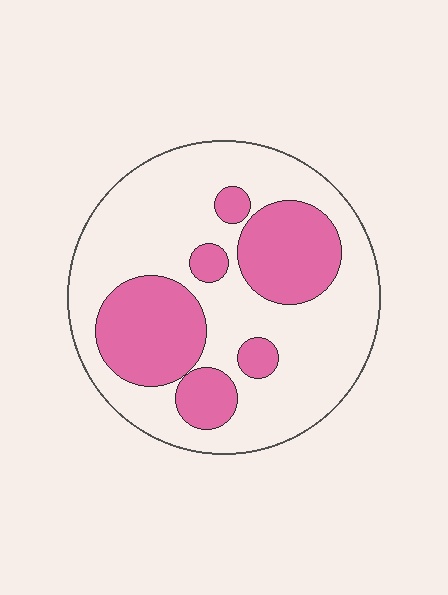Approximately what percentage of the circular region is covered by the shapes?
Approximately 35%.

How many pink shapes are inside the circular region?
6.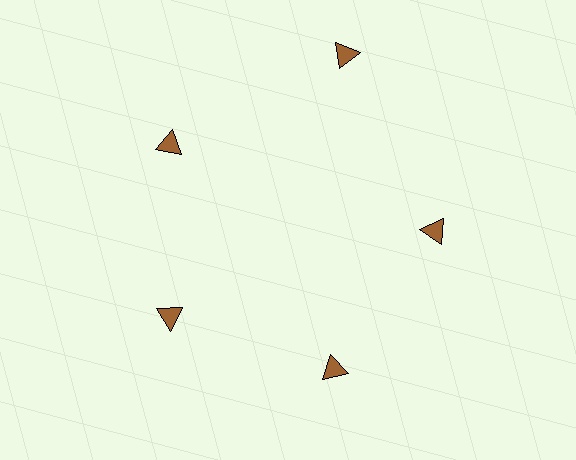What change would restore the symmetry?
The symmetry would be restored by moving it inward, back onto the ring so that all 5 triangles sit at equal angles and equal distance from the center.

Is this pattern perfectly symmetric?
No. The 5 brown triangles are arranged in a ring, but one element near the 1 o'clock position is pushed outward from the center, breaking the 5-fold rotational symmetry.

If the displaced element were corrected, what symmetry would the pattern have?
It would have 5-fold rotational symmetry — the pattern would map onto itself every 72 degrees.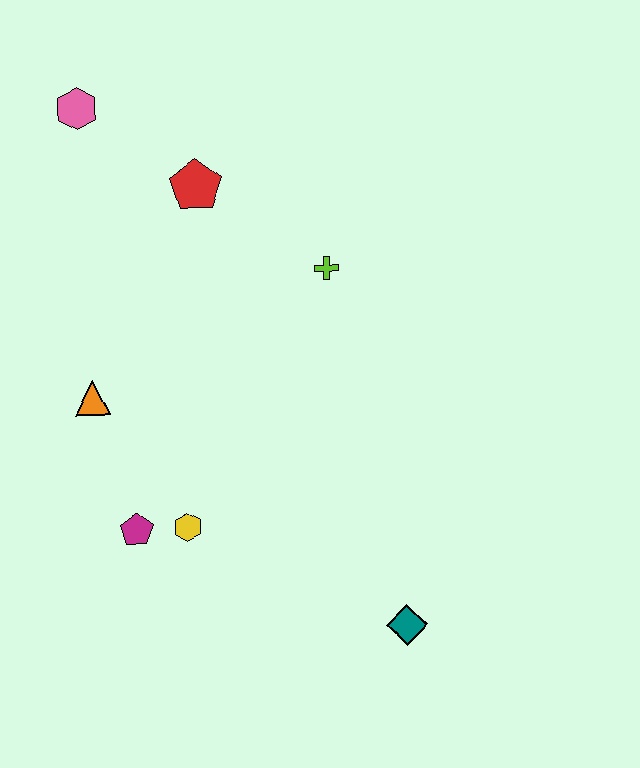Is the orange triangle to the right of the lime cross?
No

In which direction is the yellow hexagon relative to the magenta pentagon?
The yellow hexagon is to the right of the magenta pentagon.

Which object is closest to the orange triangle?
The magenta pentagon is closest to the orange triangle.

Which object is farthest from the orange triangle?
The teal diamond is farthest from the orange triangle.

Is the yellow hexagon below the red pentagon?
Yes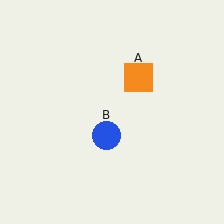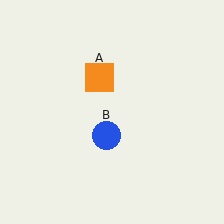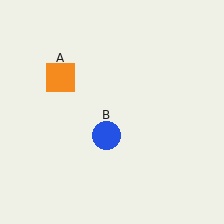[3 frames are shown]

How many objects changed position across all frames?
1 object changed position: orange square (object A).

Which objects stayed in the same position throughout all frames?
Blue circle (object B) remained stationary.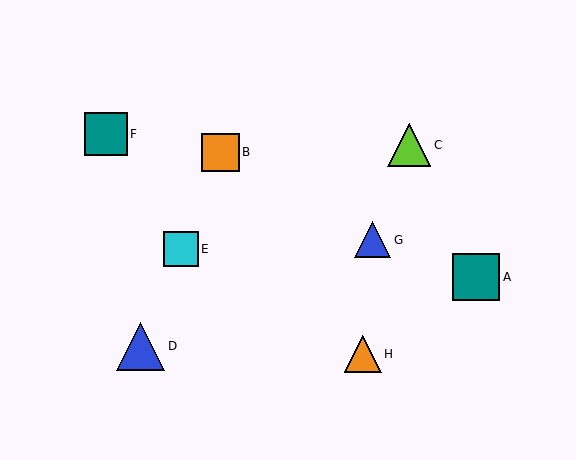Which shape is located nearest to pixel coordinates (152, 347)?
The blue triangle (labeled D) at (141, 346) is nearest to that location.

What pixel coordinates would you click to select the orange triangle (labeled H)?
Click at (363, 354) to select the orange triangle H.